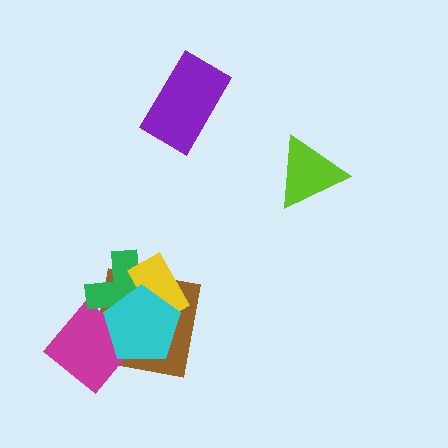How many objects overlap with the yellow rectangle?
3 objects overlap with the yellow rectangle.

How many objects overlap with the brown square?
4 objects overlap with the brown square.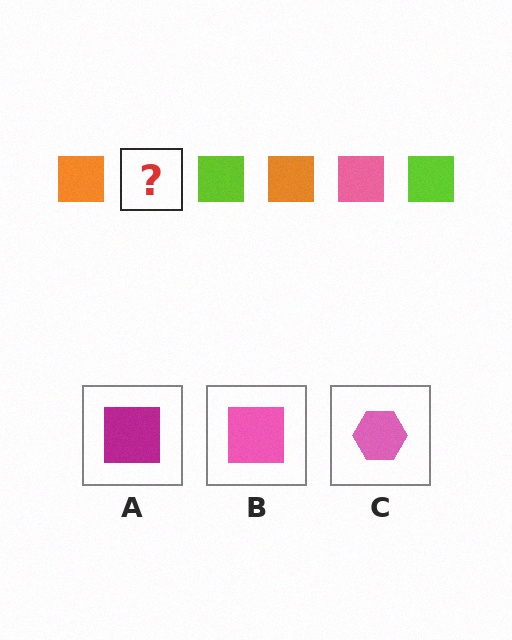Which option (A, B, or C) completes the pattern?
B.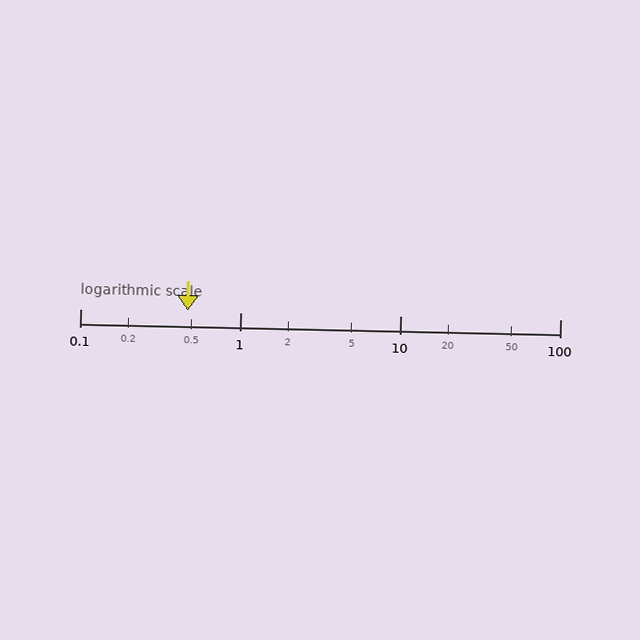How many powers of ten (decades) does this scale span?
The scale spans 3 decades, from 0.1 to 100.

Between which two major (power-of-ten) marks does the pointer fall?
The pointer is between 0.1 and 1.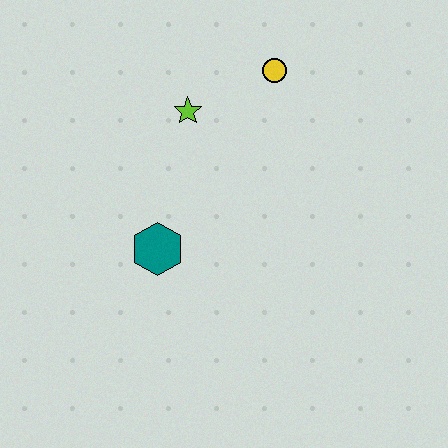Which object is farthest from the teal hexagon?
The yellow circle is farthest from the teal hexagon.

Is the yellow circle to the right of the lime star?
Yes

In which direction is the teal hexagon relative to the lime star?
The teal hexagon is below the lime star.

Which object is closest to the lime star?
The yellow circle is closest to the lime star.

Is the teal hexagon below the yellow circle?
Yes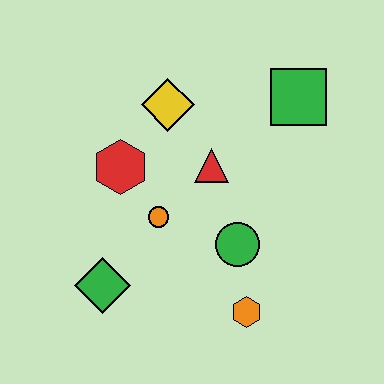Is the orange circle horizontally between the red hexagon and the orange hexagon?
Yes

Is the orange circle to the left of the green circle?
Yes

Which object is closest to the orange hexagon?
The green circle is closest to the orange hexagon.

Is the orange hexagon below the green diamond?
Yes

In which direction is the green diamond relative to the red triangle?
The green diamond is below the red triangle.